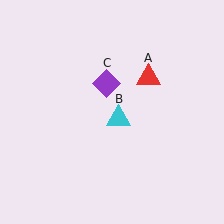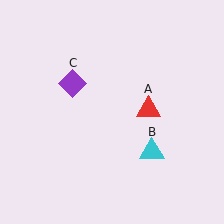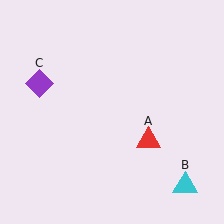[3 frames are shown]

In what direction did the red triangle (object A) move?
The red triangle (object A) moved down.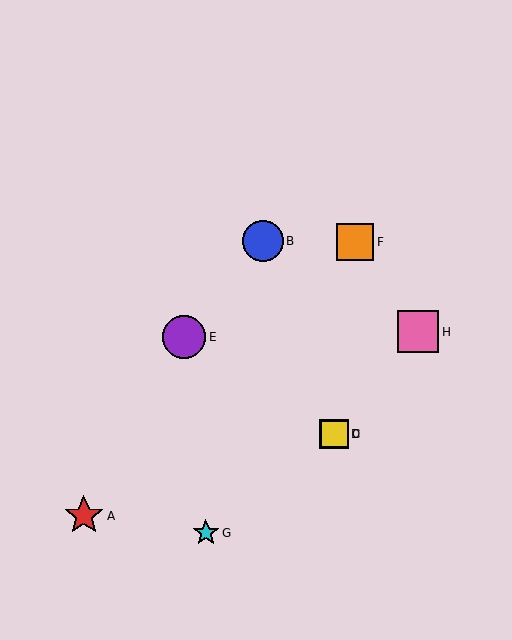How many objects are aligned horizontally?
2 objects (C, D) are aligned horizontally.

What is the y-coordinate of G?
Object G is at y≈533.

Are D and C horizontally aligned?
Yes, both are at y≈434.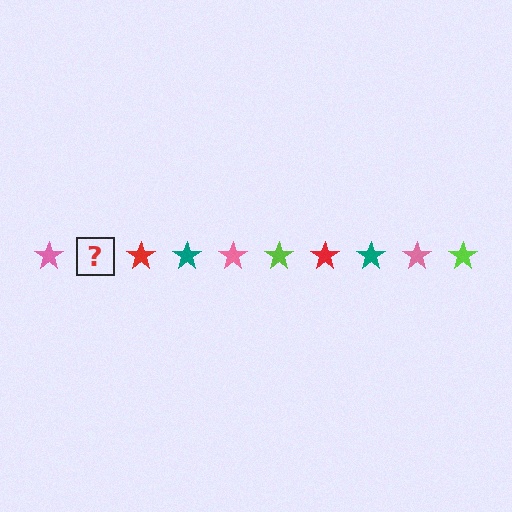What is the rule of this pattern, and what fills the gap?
The rule is that the pattern cycles through pink, lime, red, teal stars. The gap should be filled with a lime star.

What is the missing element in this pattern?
The missing element is a lime star.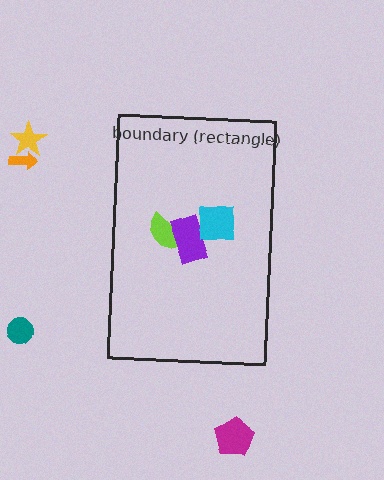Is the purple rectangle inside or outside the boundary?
Inside.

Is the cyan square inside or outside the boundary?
Inside.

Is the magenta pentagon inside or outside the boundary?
Outside.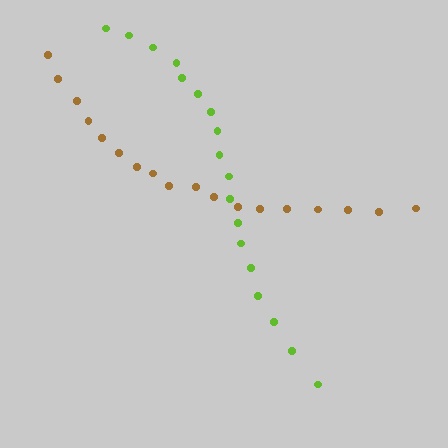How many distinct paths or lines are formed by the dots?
There are 2 distinct paths.